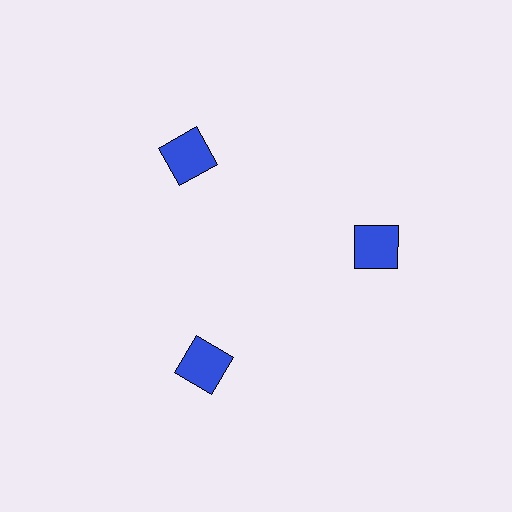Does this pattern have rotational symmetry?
Yes, this pattern has 3-fold rotational symmetry. It looks the same after rotating 120 degrees around the center.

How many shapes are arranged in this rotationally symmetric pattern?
There are 3 shapes, arranged in 3 groups of 1.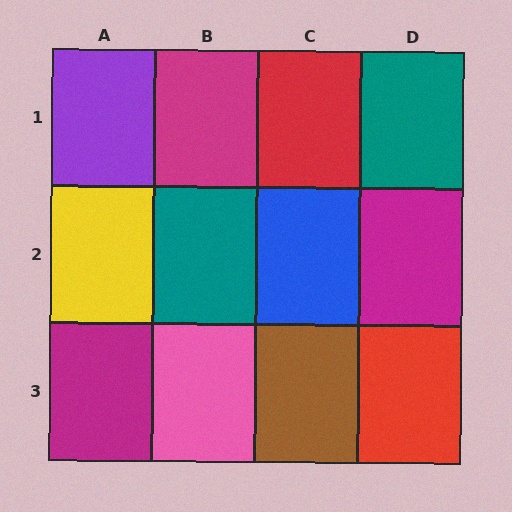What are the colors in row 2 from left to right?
Yellow, teal, blue, magenta.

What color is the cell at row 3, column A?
Magenta.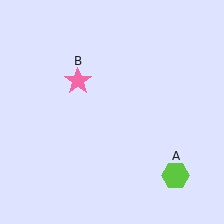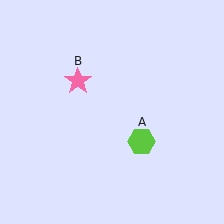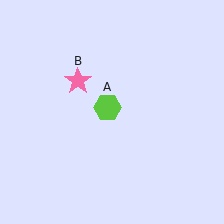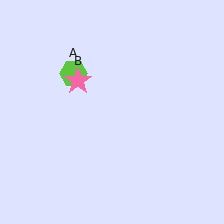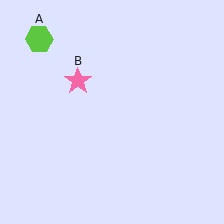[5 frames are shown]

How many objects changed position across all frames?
1 object changed position: lime hexagon (object A).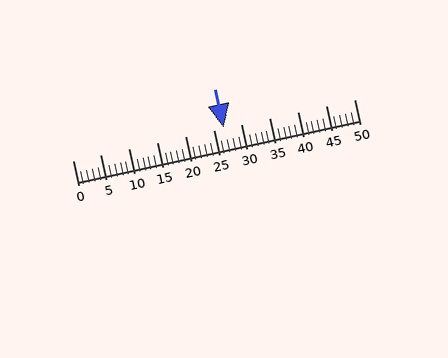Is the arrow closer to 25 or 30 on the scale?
The arrow is closer to 25.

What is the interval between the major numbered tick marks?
The major tick marks are spaced 5 units apart.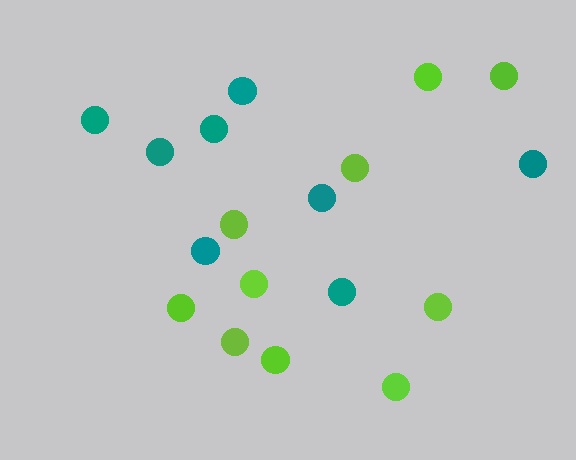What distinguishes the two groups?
There are 2 groups: one group of teal circles (8) and one group of lime circles (10).